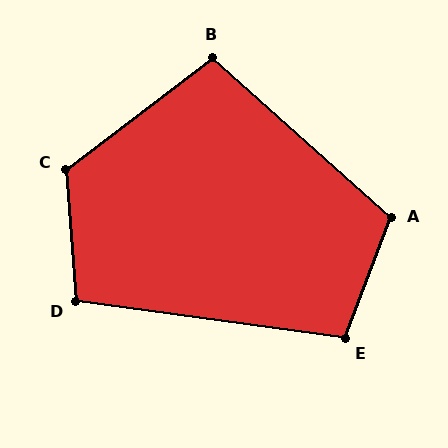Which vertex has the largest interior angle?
C, at approximately 123 degrees.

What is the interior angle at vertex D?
Approximately 102 degrees (obtuse).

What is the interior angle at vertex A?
Approximately 111 degrees (obtuse).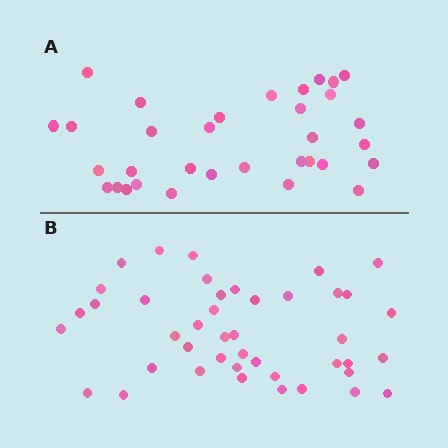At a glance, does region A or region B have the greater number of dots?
Region B (the bottom region) has more dots.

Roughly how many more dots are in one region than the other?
Region B has roughly 10 or so more dots than region A.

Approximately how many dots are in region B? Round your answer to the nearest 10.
About 40 dots. (The exact count is 43, which rounds to 40.)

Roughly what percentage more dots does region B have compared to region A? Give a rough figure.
About 30% more.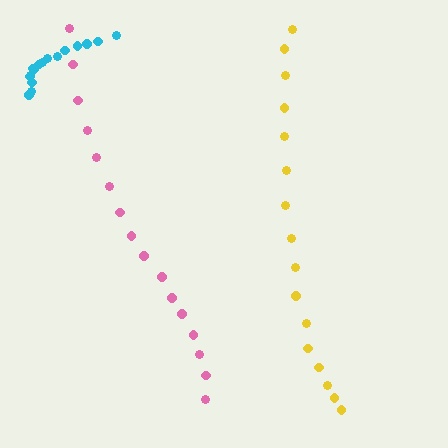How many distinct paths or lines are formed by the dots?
There are 3 distinct paths.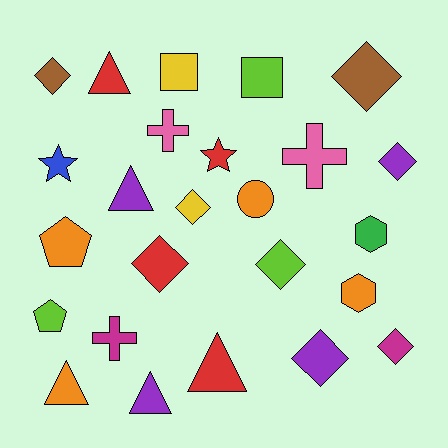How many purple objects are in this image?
There are 4 purple objects.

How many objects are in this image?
There are 25 objects.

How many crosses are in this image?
There are 3 crosses.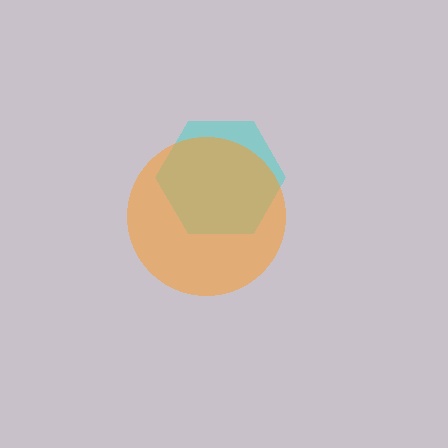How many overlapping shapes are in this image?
There are 2 overlapping shapes in the image.